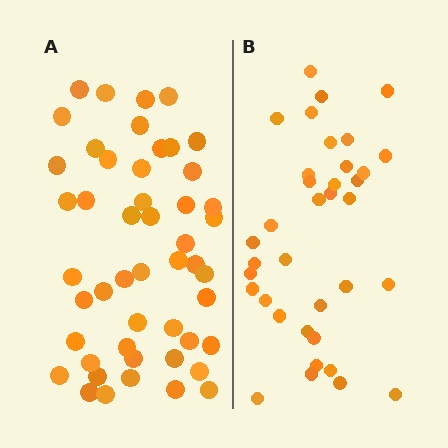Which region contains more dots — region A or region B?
Region A (the left region) has more dots.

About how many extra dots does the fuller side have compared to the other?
Region A has approximately 15 more dots than region B.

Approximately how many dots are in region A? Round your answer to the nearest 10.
About 50 dots. (The exact count is 49, which rounds to 50.)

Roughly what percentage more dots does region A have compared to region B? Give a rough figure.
About 35% more.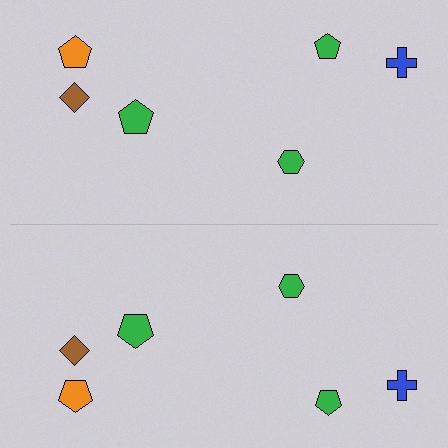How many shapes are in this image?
There are 12 shapes in this image.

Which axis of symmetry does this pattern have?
The pattern has a horizontal axis of symmetry running through the center of the image.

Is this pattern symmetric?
Yes, this pattern has bilateral (reflection) symmetry.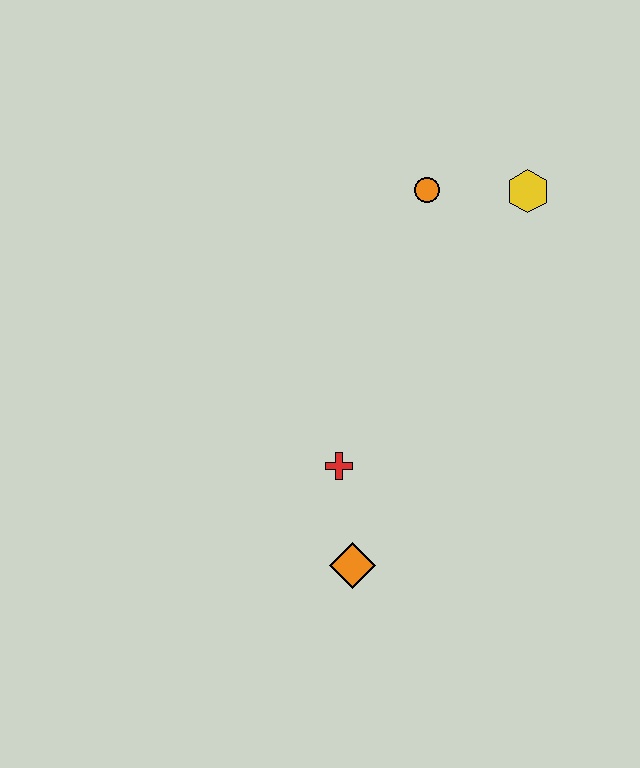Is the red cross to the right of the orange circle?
No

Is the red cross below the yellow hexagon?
Yes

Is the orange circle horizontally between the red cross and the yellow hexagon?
Yes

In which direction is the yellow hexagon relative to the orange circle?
The yellow hexagon is to the right of the orange circle.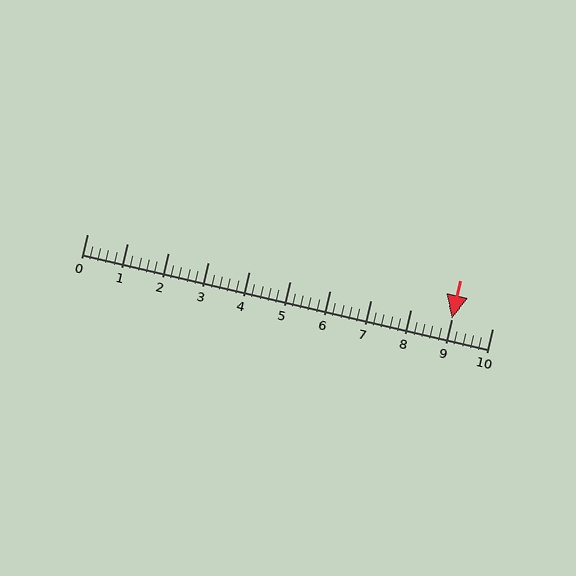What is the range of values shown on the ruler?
The ruler shows values from 0 to 10.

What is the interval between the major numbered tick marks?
The major tick marks are spaced 1 units apart.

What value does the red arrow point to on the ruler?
The red arrow points to approximately 9.0.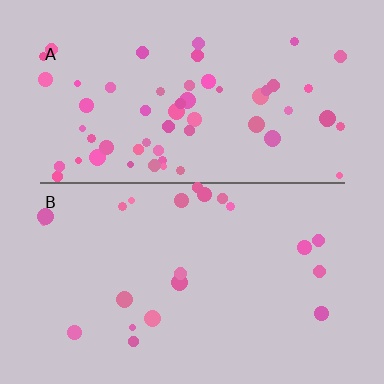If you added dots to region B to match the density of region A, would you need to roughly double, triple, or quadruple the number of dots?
Approximately triple.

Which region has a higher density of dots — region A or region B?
A (the top).